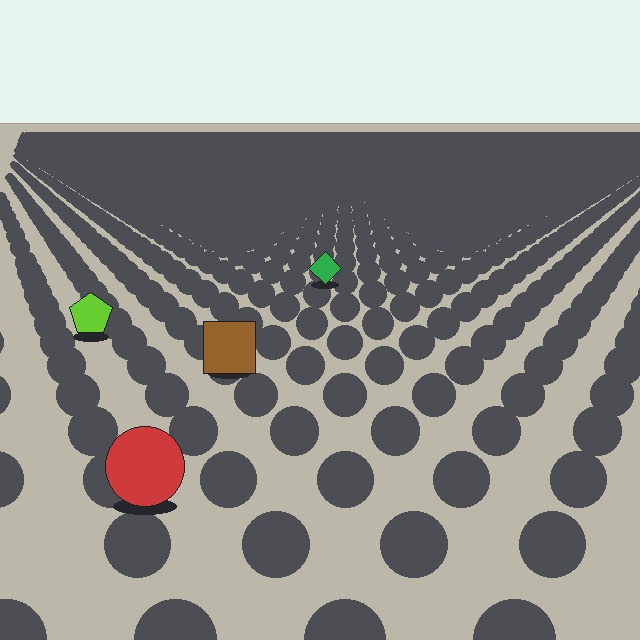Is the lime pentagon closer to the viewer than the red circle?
No. The red circle is closer — you can tell from the texture gradient: the ground texture is coarser near it.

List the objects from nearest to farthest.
From nearest to farthest: the red circle, the brown square, the lime pentagon, the green diamond.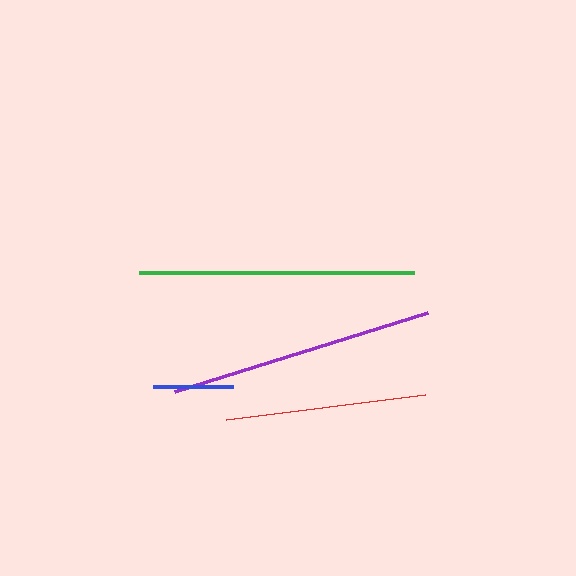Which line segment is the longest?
The green line is the longest at approximately 275 pixels.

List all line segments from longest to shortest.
From longest to shortest: green, purple, red, blue.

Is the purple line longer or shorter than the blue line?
The purple line is longer than the blue line.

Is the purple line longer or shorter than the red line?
The purple line is longer than the red line.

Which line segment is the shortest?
The blue line is the shortest at approximately 80 pixels.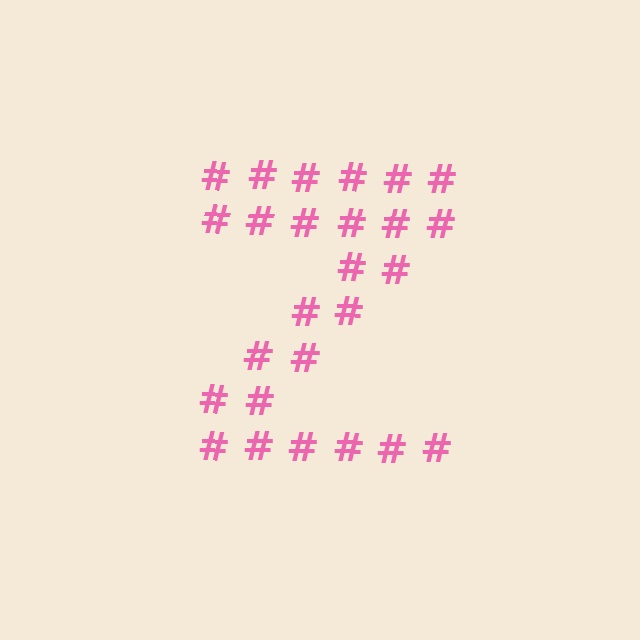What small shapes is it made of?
It is made of small hash symbols.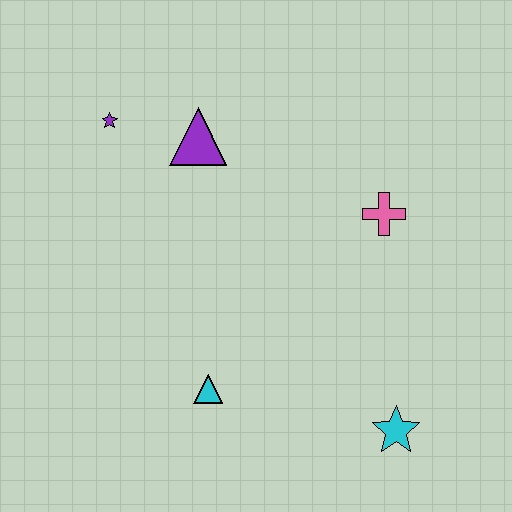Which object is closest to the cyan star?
The cyan triangle is closest to the cyan star.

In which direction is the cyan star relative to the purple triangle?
The cyan star is below the purple triangle.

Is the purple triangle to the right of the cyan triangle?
No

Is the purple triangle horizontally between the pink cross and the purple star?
Yes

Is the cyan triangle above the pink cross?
No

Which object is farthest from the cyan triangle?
The purple star is farthest from the cyan triangle.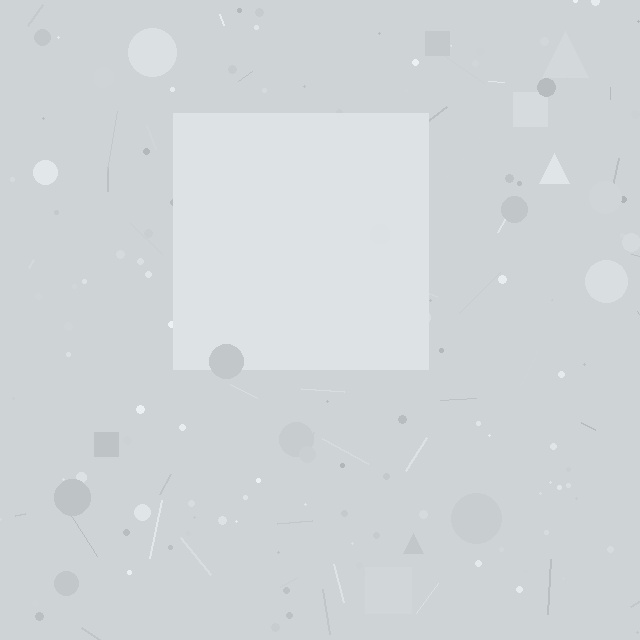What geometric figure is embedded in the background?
A square is embedded in the background.